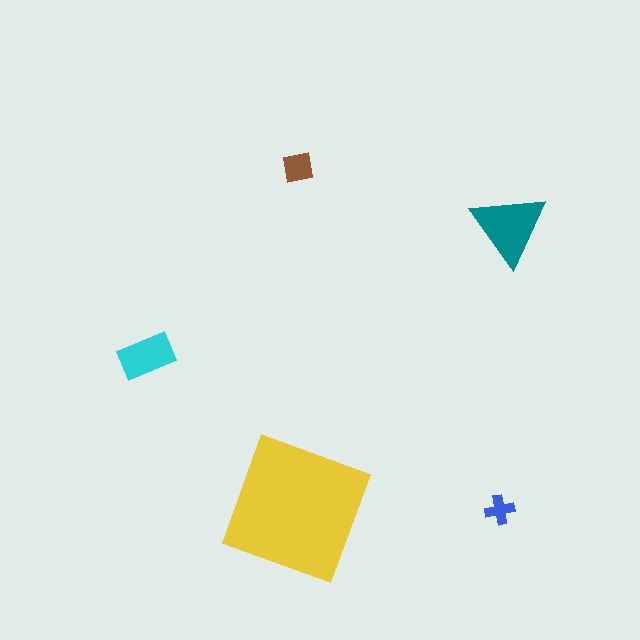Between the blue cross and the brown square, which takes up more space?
The brown square.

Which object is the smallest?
The blue cross.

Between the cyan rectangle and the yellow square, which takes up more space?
The yellow square.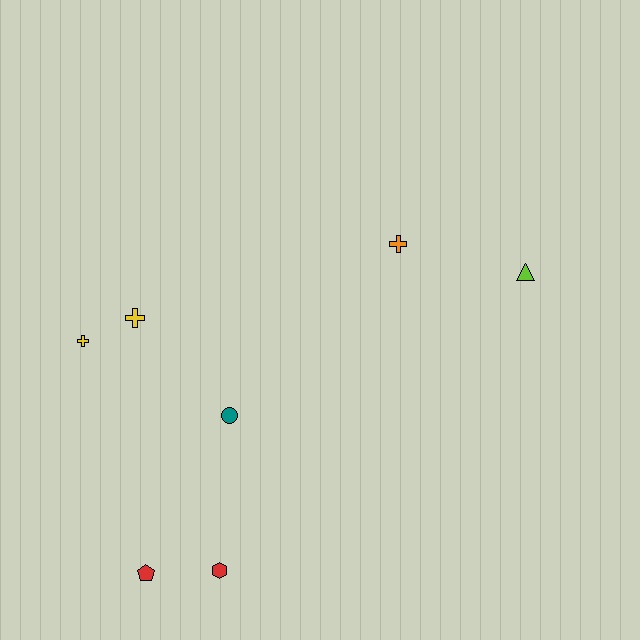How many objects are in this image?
There are 7 objects.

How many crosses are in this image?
There are 3 crosses.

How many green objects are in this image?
There are no green objects.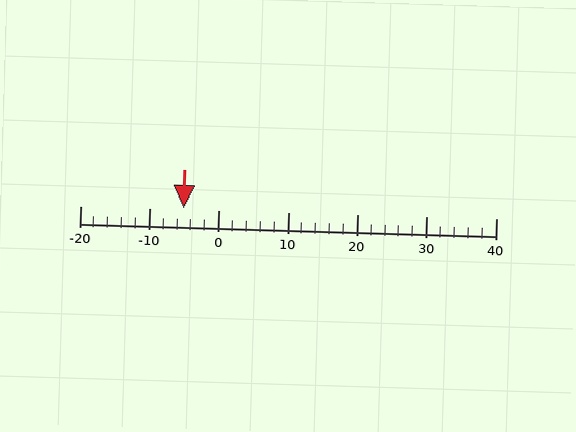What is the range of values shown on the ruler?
The ruler shows values from -20 to 40.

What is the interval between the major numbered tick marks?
The major tick marks are spaced 10 units apart.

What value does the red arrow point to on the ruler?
The red arrow points to approximately -5.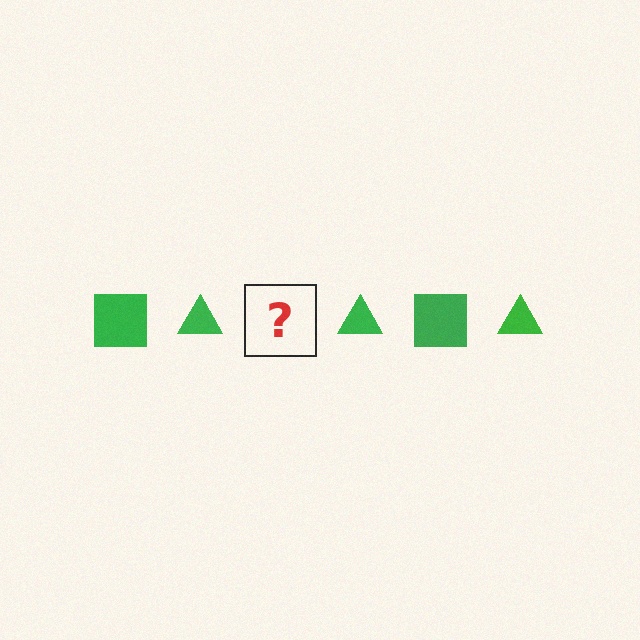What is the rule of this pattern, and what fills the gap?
The rule is that the pattern cycles through square, triangle shapes in green. The gap should be filled with a green square.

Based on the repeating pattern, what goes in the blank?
The blank should be a green square.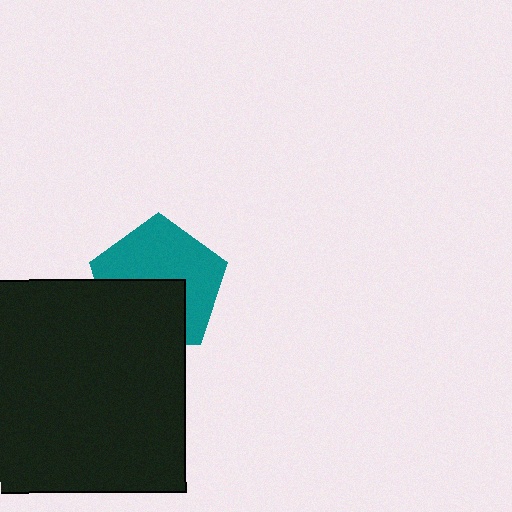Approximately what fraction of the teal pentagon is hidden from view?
Roughly 42% of the teal pentagon is hidden behind the black square.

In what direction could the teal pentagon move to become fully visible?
The teal pentagon could move up. That would shift it out from behind the black square entirely.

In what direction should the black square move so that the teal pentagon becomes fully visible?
The black square should move down. That is the shortest direction to clear the overlap and leave the teal pentagon fully visible.